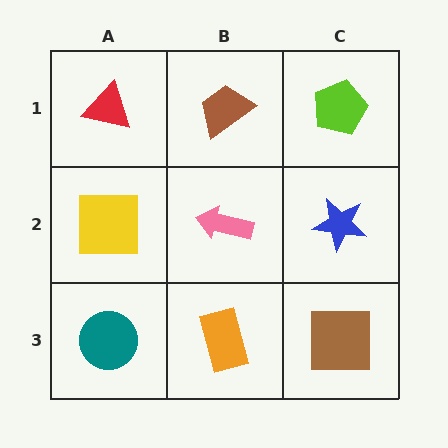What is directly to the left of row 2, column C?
A pink arrow.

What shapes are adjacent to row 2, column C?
A lime pentagon (row 1, column C), a brown square (row 3, column C), a pink arrow (row 2, column B).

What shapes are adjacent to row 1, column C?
A blue star (row 2, column C), a brown trapezoid (row 1, column B).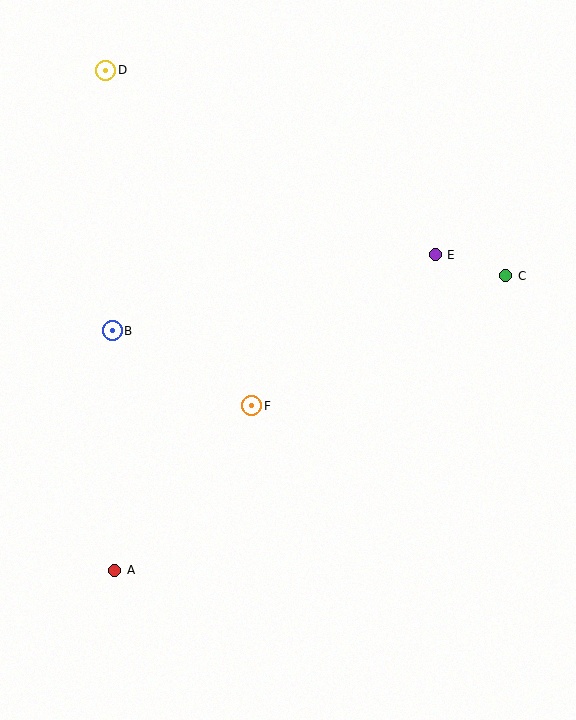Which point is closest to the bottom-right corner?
Point C is closest to the bottom-right corner.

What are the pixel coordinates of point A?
Point A is at (115, 570).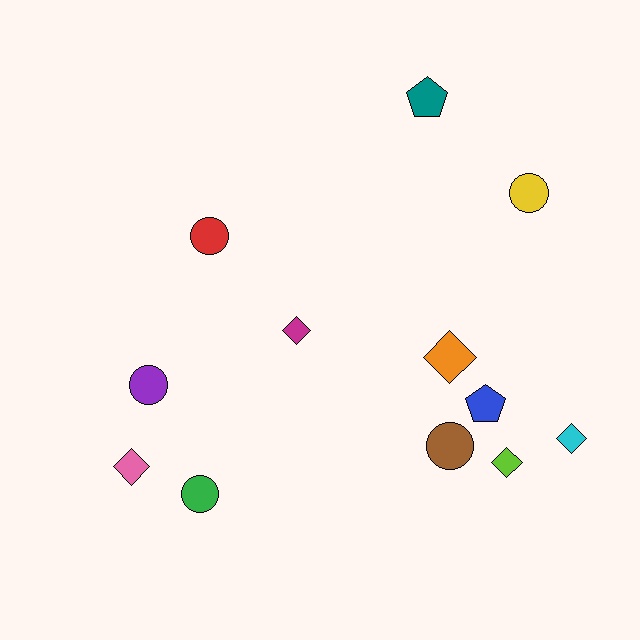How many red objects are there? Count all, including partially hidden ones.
There is 1 red object.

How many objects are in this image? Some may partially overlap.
There are 12 objects.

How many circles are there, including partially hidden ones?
There are 5 circles.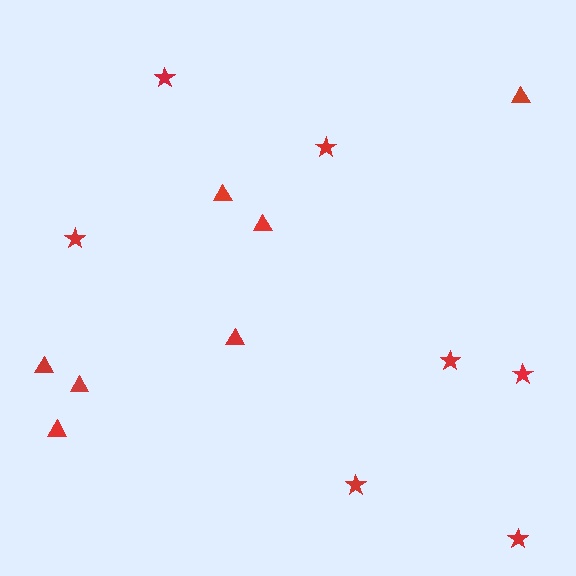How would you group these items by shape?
There are 2 groups: one group of stars (7) and one group of triangles (7).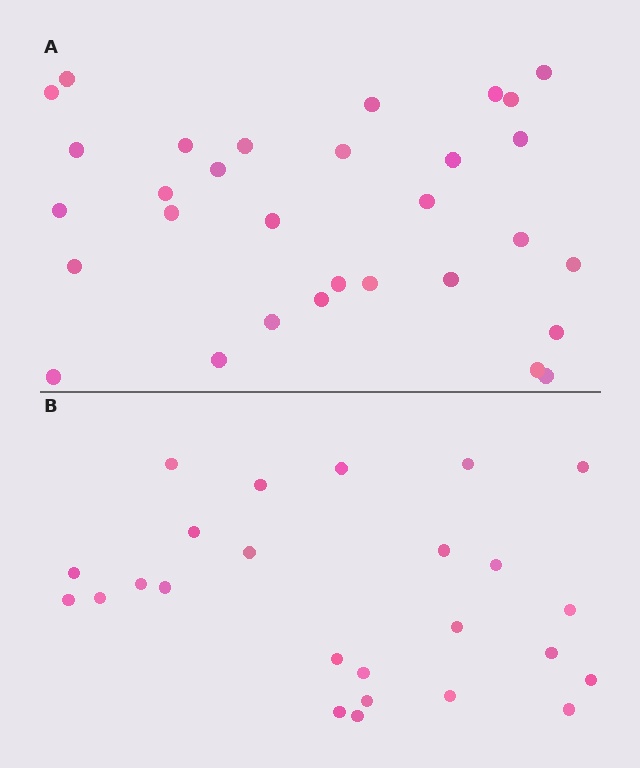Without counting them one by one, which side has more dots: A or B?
Region A (the top region) has more dots.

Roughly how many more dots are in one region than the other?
Region A has about 6 more dots than region B.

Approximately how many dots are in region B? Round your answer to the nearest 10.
About 20 dots. (The exact count is 25, which rounds to 20.)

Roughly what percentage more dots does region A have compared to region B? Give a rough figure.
About 25% more.